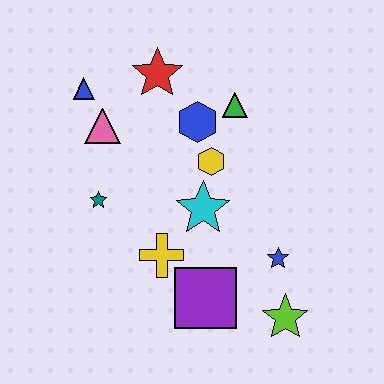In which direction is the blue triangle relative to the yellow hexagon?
The blue triangle is to the left of the yellow hexagon.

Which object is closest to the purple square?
The yellow cross is closest to the purple square.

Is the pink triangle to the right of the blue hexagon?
No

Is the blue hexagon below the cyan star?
No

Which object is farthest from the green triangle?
The lime star is farthest from the green triangle.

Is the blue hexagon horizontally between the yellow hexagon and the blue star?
No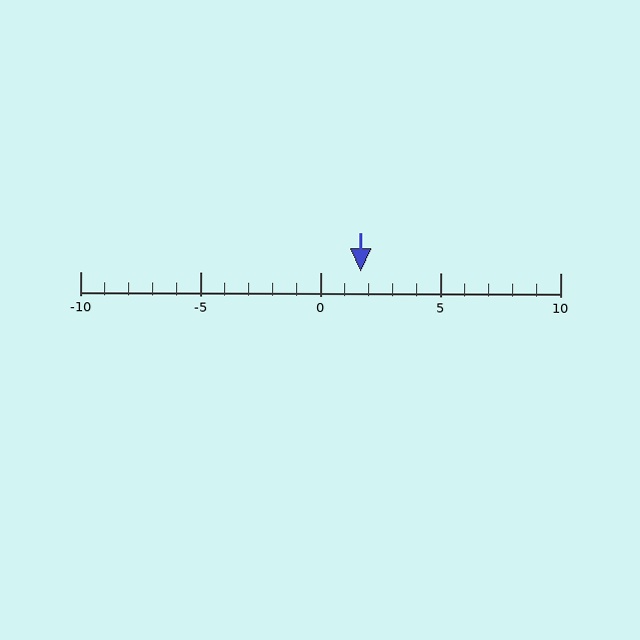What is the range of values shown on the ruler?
The ruler shows values from -10 to 10.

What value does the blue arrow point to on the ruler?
The blue arrow points to approximately 2.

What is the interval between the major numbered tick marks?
The major tick marks are spaced 5 units apart.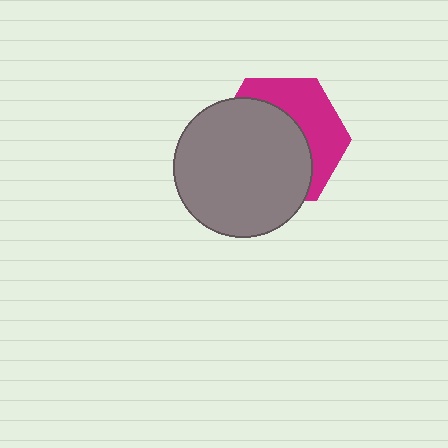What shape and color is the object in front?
The object in front is a gray circle.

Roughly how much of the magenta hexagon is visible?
A small part of it is visible (roughly 40%).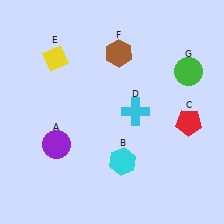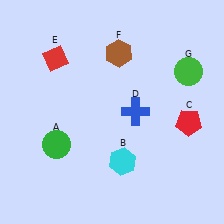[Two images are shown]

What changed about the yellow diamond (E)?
In Image 1, E is yellow. In Image 2, it changed to red.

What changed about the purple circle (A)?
In Image 1, A is purple. In Image 2, it changed to green.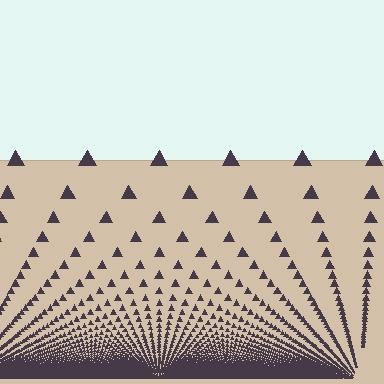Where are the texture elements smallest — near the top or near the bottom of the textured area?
Near the bottom.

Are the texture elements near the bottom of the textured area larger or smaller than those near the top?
Smaller. The gradient is inverted — elements near the bottom are smaller and denser.